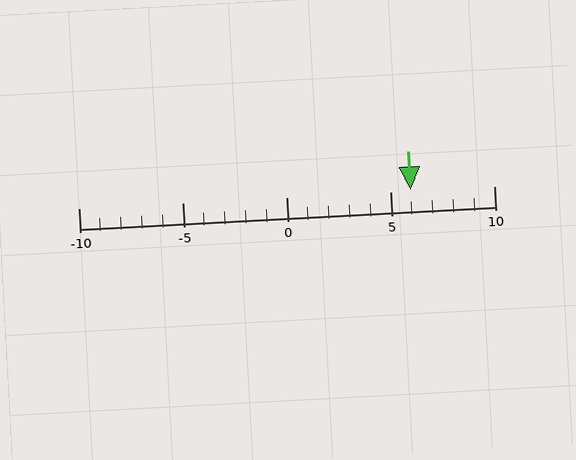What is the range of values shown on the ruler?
The ruler shows values from -10 to 10.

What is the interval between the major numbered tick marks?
The major tick marks are spaced 5 units apart.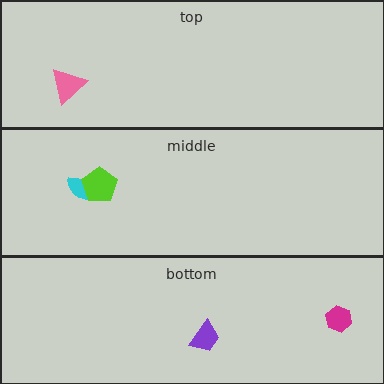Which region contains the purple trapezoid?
The bottom region.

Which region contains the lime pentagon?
The middle region.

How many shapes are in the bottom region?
2.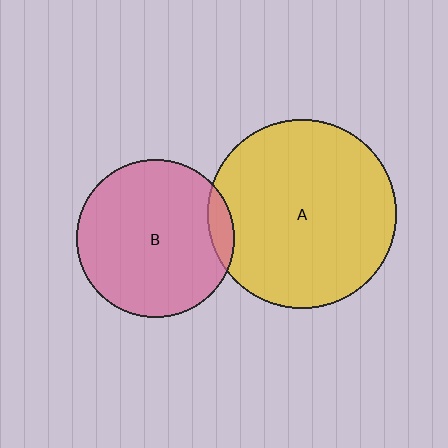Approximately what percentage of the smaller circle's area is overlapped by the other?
Approximately 10%.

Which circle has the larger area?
Circle A (yellow).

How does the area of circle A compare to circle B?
Approximately 1.4 times.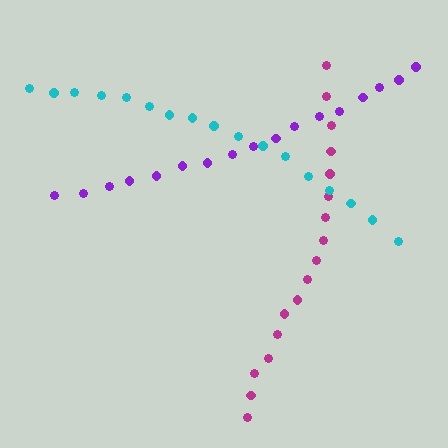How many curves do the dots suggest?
There are 3 distinct paths.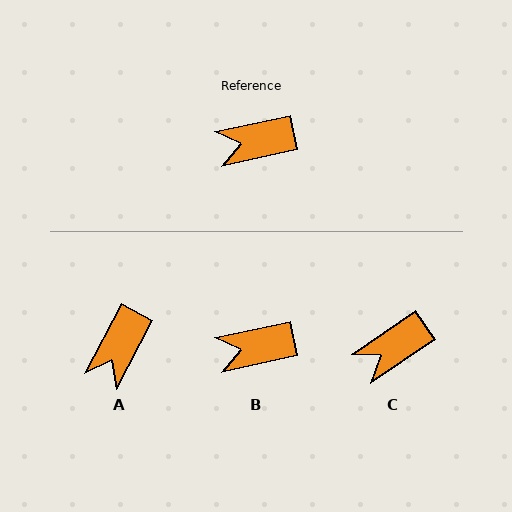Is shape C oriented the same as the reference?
No, it is off by about 22 degrees.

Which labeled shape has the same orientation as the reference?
B.